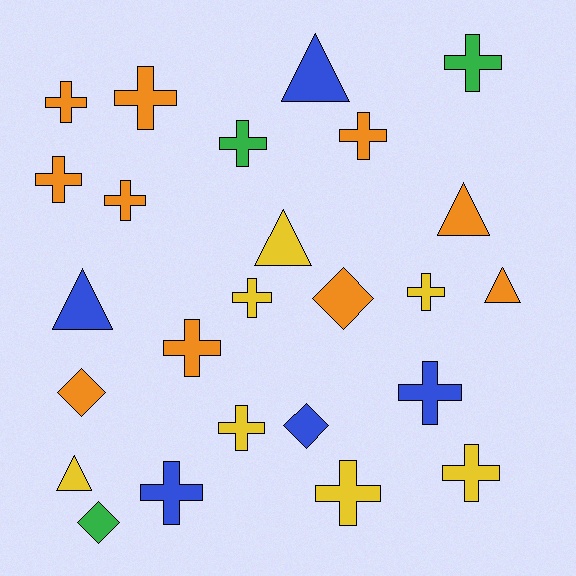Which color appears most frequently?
Orange, with 10 objects.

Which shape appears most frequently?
Cross, with 15 objects.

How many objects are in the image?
There are 25 objects.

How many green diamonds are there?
There is 1 green diamond.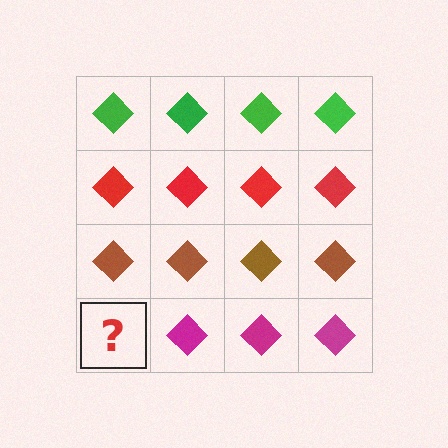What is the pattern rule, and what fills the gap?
The rule is that each row has a consistent color. The gap should be filled with a magenta diamond.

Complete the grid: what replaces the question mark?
The question mark should be replaced with a magenta diamond.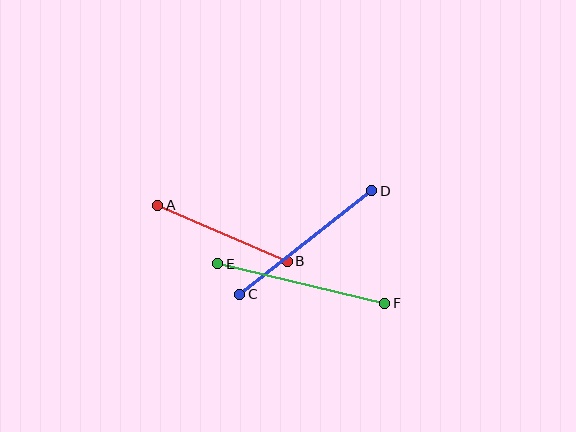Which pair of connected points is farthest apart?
Points E and F are farthest apart.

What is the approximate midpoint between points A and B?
The midpoint is at approximately (222, 233) pixels.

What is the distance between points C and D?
The distance is approximately 168 pixels.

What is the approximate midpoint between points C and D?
The midpoint is at approximately (306, 242) pixels.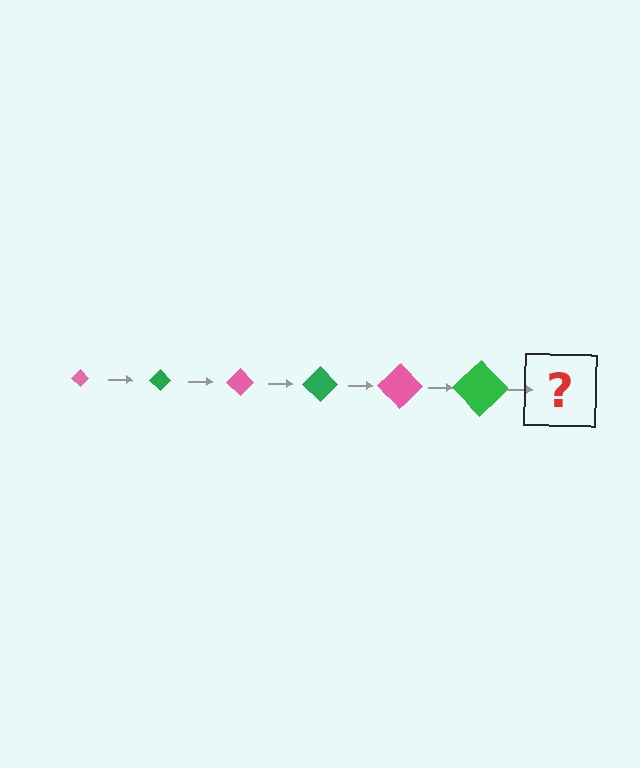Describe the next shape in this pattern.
It should be a pink diamond, larger than the previous one.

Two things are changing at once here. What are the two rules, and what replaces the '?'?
The two rules are that the diamond grows larger each step and the color cycles through pink and green. The '?' should be a pink diamond, larger than the previous one.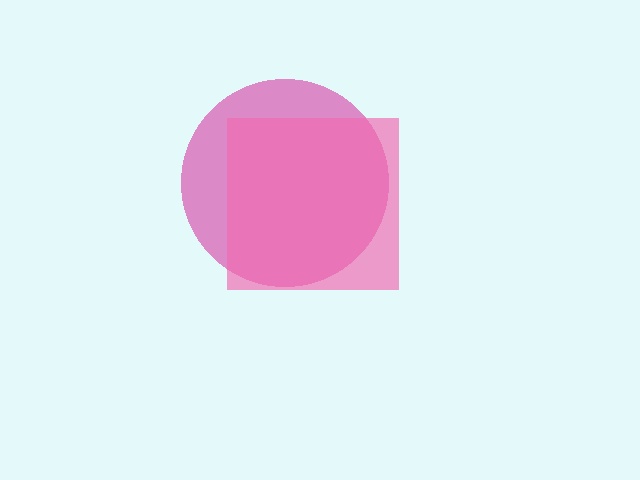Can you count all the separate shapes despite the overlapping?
Yes, there are 2 separate shapes.